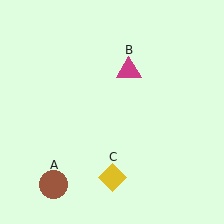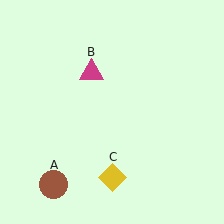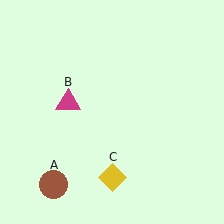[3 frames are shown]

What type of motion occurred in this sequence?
The magenta triangle (object B) rotated counterclockwise around the center of the scene.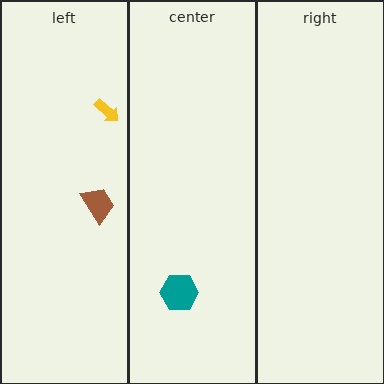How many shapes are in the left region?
2.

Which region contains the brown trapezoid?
The left region.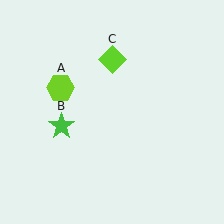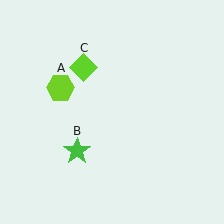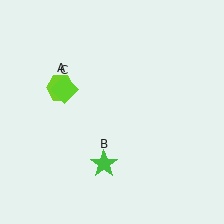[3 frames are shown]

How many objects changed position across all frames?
2 objects changed position: green star (object B), lime diamond (object C).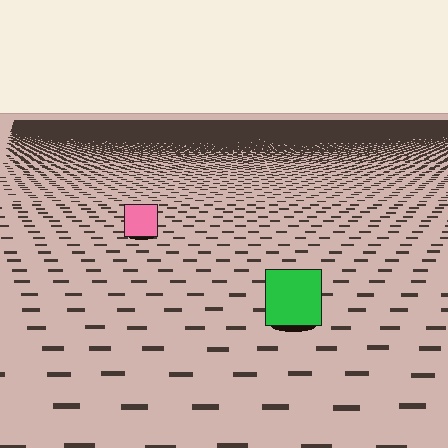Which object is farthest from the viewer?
The pink square is farthest from the viewer. It appears smaller and the ground texture around it is denser.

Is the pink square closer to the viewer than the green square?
No. The green square is closer — you can tell from the texture gradient: the ground texture is coarser near it.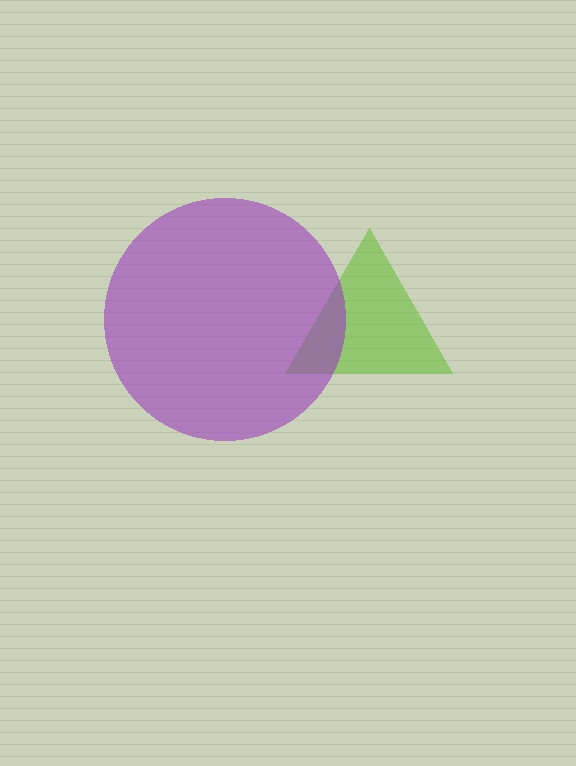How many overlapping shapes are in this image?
There are 2 overlapping shapes in the image.